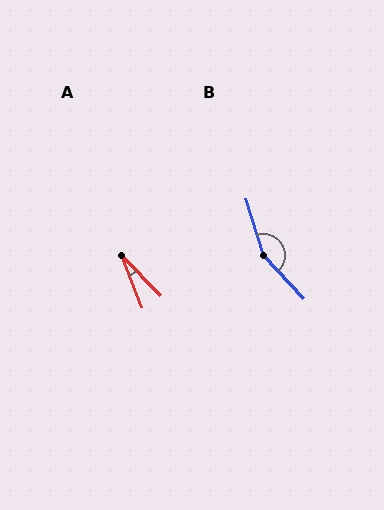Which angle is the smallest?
A, at approximately 23 degrees.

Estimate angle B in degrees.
Approximately 154 degrees.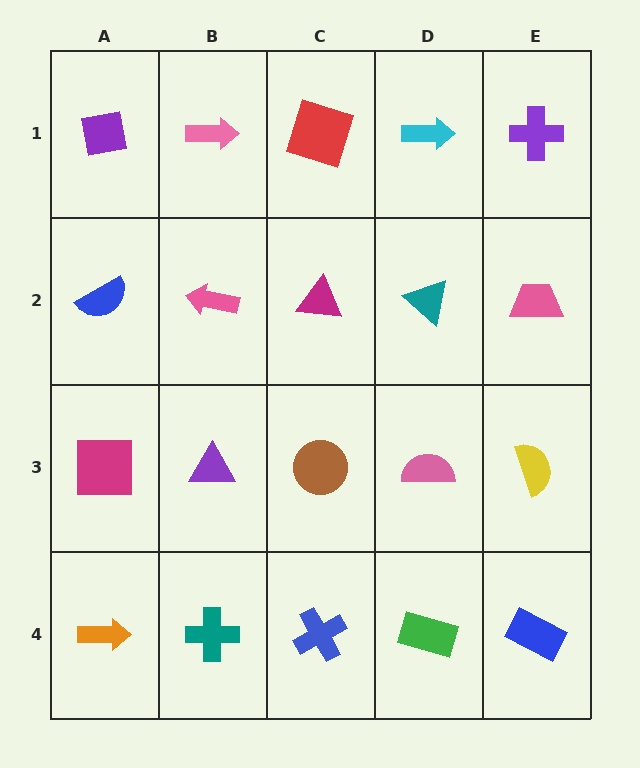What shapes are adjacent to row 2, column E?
A purple cross (row 1, column E), a yellow semicircle (row 3, column E), a teal triangle (row 2, column D).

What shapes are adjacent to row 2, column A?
A purple square (row 1, column A), a magenta square (row 3, column A), a pink arrow (row 2, column B).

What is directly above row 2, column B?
A pink arrow.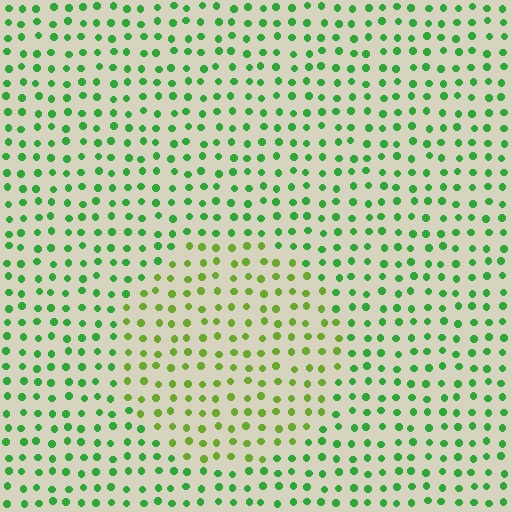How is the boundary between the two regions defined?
The boundary is defined purely by a slight shift in hue (about 35 degrees). Spacing, size, and orientation are identical on both sides.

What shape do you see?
I see a circle.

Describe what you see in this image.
The image is filled with small green elements in a uniform arrangement. A circle-shaped region is visible where the elements are tinted to a slightly different hue, forming a subtle color boundary.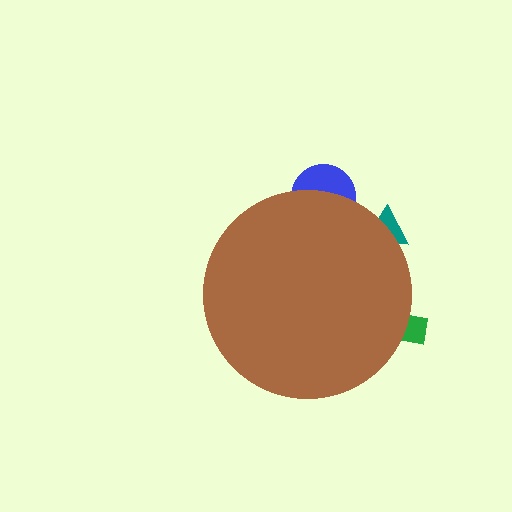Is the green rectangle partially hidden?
Yes, the green rectangle is partially hidden behind the brown circle.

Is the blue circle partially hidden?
Yes, the blue circle is partially hidden behind the brown circle.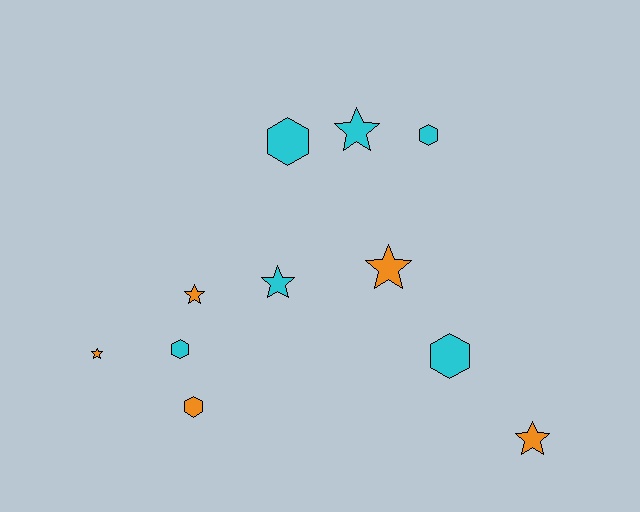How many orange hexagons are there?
There is 1 orange hexagon.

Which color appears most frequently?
Cyan, with 6 objects.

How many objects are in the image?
There are 11 objects.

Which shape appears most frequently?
Star, with 6 objects.